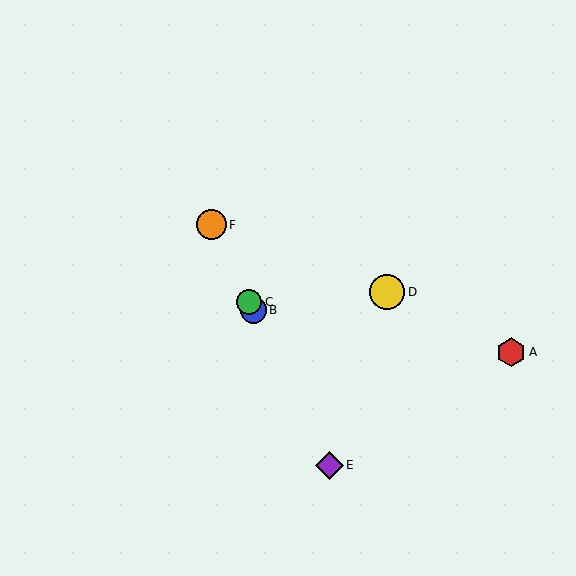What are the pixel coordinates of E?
Object E is at (329, 465).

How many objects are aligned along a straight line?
4 objects (B, C, E, F) are aligned along a straight line.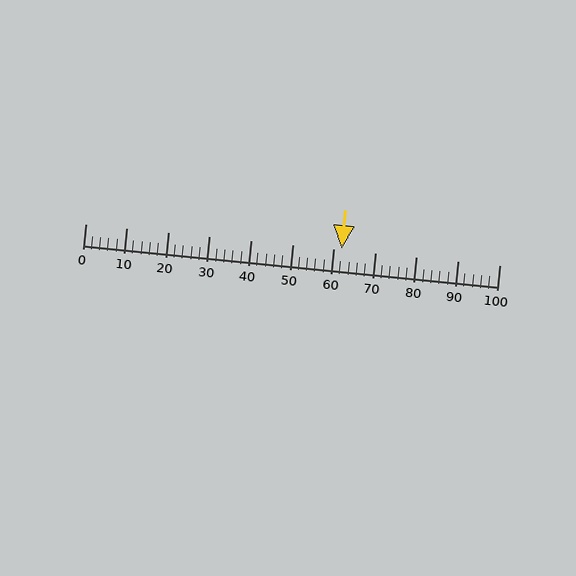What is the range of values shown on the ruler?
The ruler shows values from 0 to 100.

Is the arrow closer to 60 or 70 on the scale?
The arrow is closer to 60.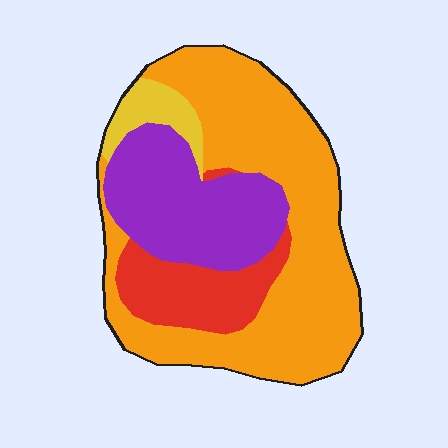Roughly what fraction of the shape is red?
Red takes up about one sixth (1/6) of the shape.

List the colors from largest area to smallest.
From largest to smallest: orange, purple, red, yellow.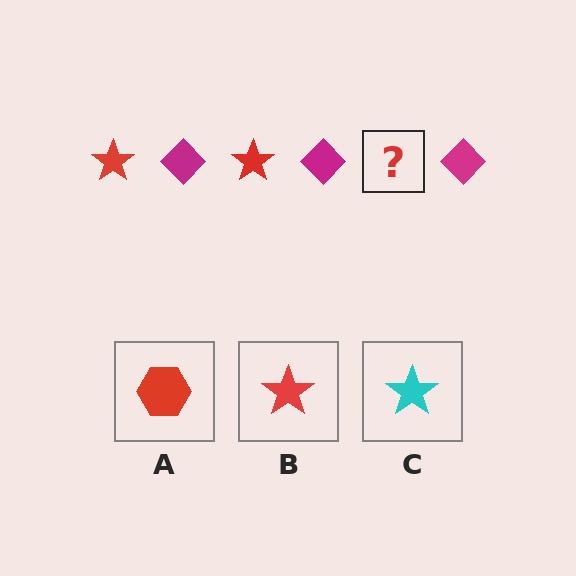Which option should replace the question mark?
Option B.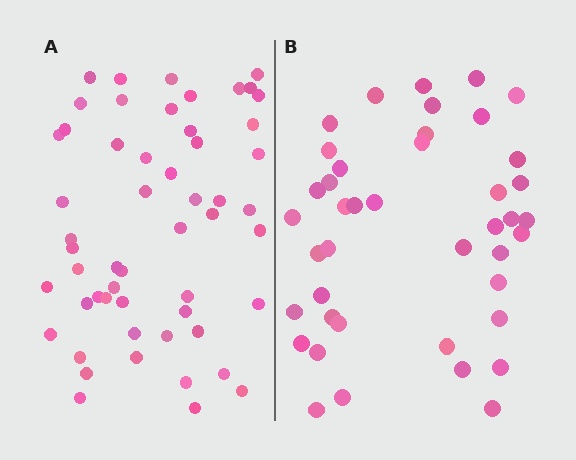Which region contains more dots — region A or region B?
Region A (the left region) has more dots.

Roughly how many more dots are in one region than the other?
Region A has roughly 12 or so more dots than region B.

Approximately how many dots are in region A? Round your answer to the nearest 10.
About 50 dots. (The exact count is 54, which rounds to 50.)